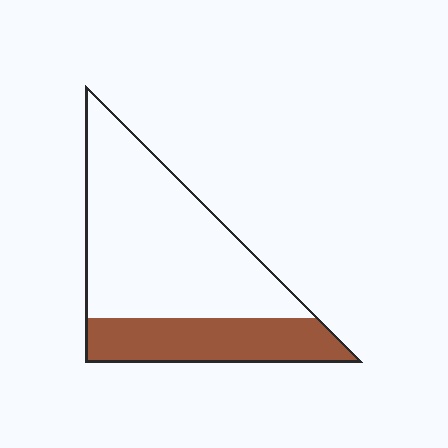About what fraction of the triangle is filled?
About one third (1/3).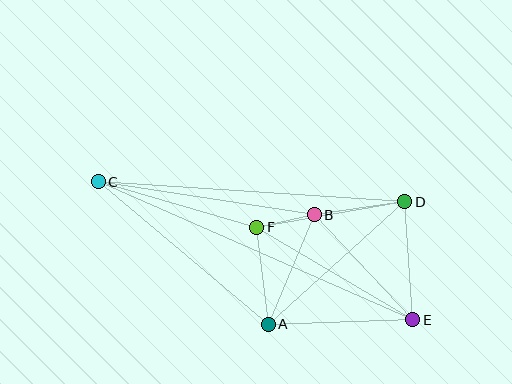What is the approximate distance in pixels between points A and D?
The distance between A and D is approximately 184 pixels.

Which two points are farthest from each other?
Points C and E are farthest from each other.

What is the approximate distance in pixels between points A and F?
The distance between A and F is approximately 98 pixels.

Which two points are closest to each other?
Points B and F are closest to each other.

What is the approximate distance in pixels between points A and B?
The distance between A and B is approximately 119 pixels.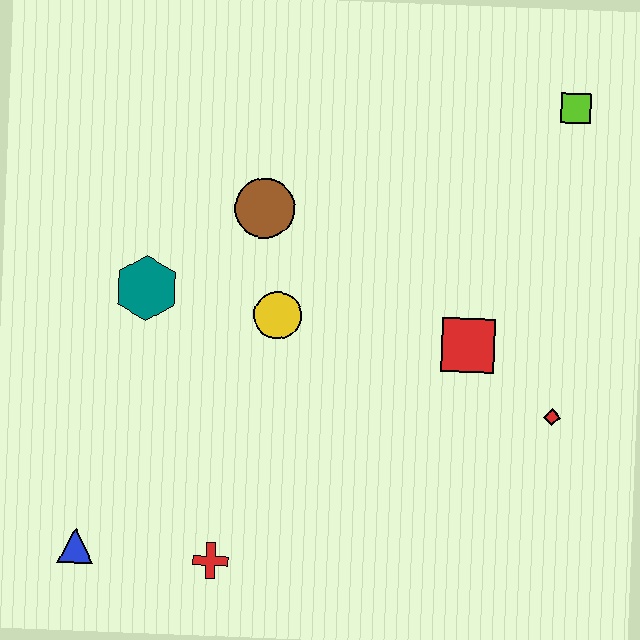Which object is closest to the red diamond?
The red square is closest to the red diamond.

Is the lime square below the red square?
No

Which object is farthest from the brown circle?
The blue triangle is farthest from the brown circle.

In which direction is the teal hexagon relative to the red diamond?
The teal hexagon is to the left of the red diamond.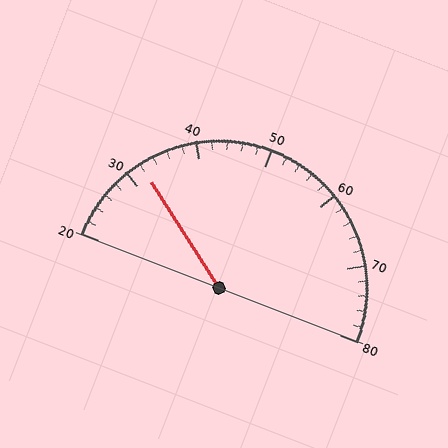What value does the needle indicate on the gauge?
The needle indicates approximately 32.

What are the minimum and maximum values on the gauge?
The gauge ranges from 20 to 80.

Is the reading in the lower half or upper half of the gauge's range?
The reading is in the lower half of the range (20 to 80).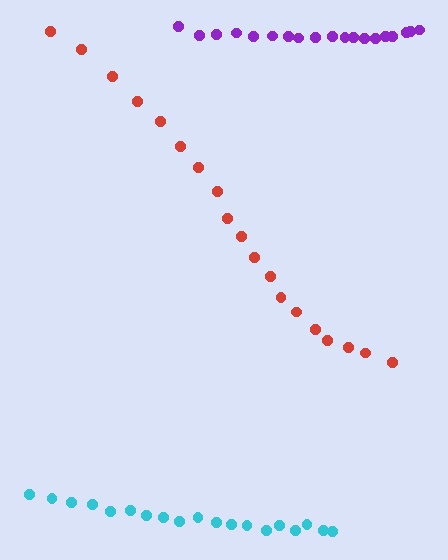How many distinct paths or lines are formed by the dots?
There are 3 distinct paths.